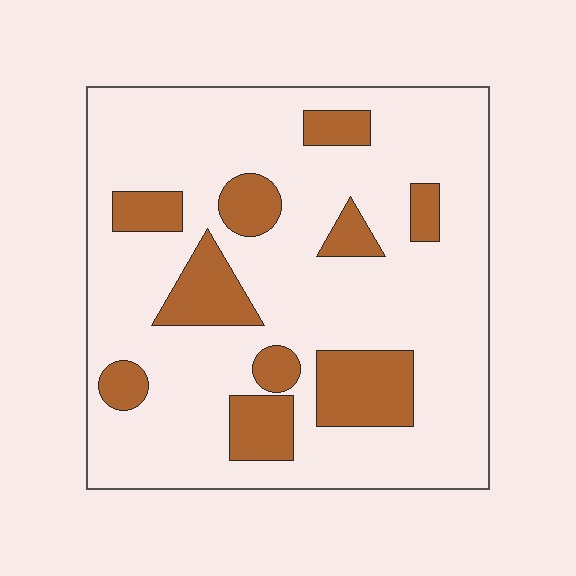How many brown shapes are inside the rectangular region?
10.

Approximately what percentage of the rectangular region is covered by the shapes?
Approximately 20%.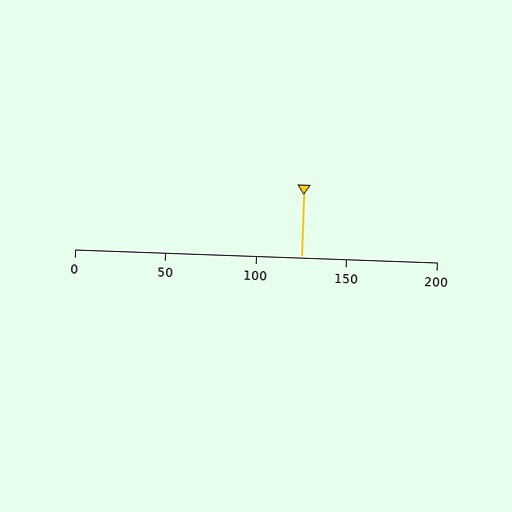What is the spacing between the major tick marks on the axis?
The major ticks are spaced 50 apart.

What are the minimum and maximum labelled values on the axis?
The axis runs from 0 to 200.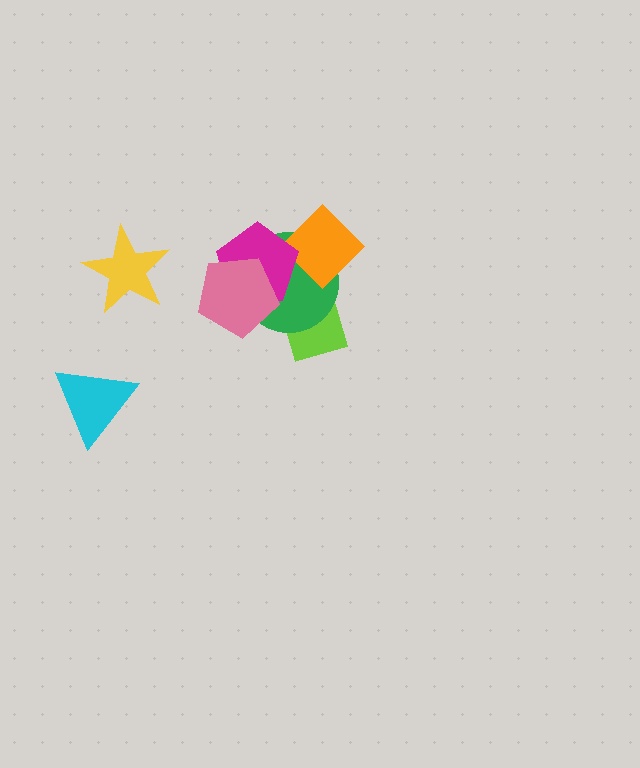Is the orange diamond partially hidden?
Yes, it is partially covered by another shape.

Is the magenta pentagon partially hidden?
Yes, it is partially covered by another shape.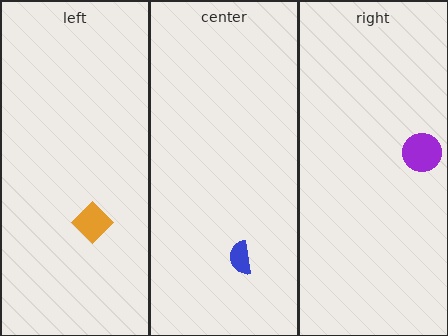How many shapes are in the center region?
1.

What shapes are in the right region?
The purple circle.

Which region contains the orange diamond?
The left region.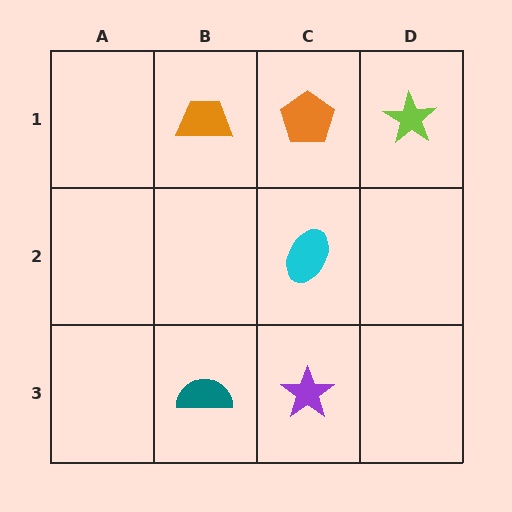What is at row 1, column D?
A lime star.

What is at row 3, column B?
A teal semicircle.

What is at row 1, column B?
An orange trapezoid.